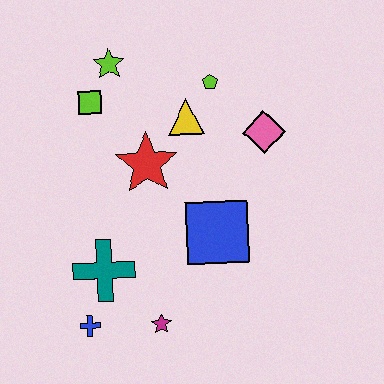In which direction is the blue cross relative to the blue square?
The blue cross is to the left of the blue square.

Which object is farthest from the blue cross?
The lime pentagon is farthest from the blue cross.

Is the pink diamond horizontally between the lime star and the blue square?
No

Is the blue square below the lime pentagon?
Yes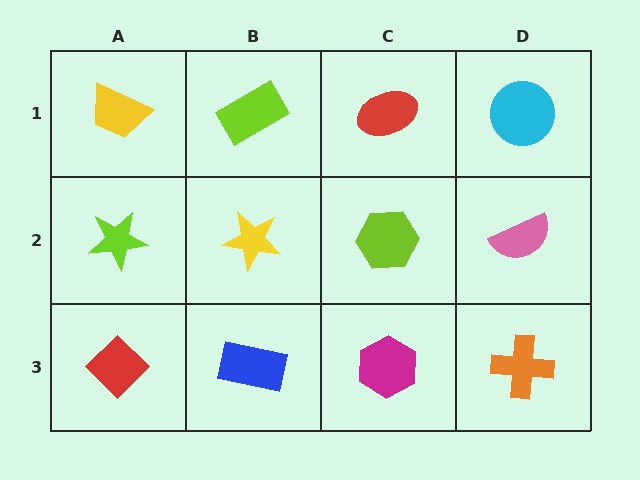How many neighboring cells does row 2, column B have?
4.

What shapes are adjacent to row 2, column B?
A lime rectangle (row 1, column B), a blue rectangle (row 3, column B), a lime star (row 2, column A), a lime hexagon (row 2, column C).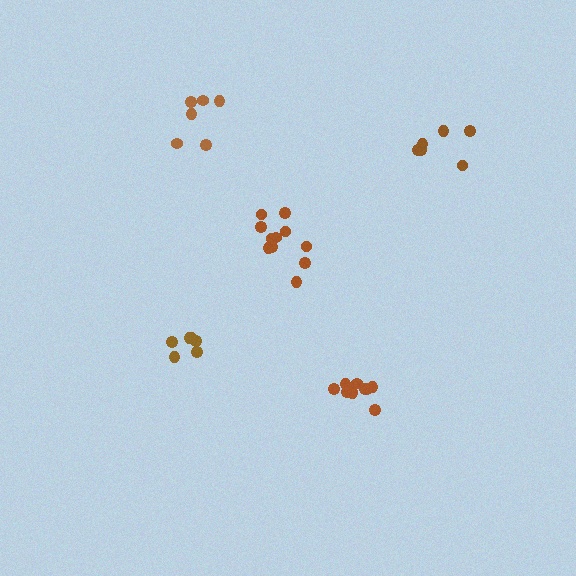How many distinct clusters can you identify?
There are 5 distinct clusters.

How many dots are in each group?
Group 1: 10 dots, Group 2: 6 dots, Group 3: 6 dots, Group 4: 11 dots, Group 5: 6 dots (39 total).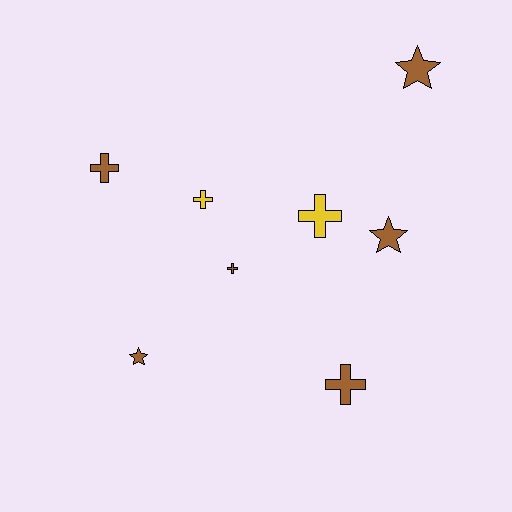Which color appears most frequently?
Brown, with 6 objects.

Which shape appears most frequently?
Cross, with 5 objects.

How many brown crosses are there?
There are 3 brown crosses.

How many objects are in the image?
There are 8 objects.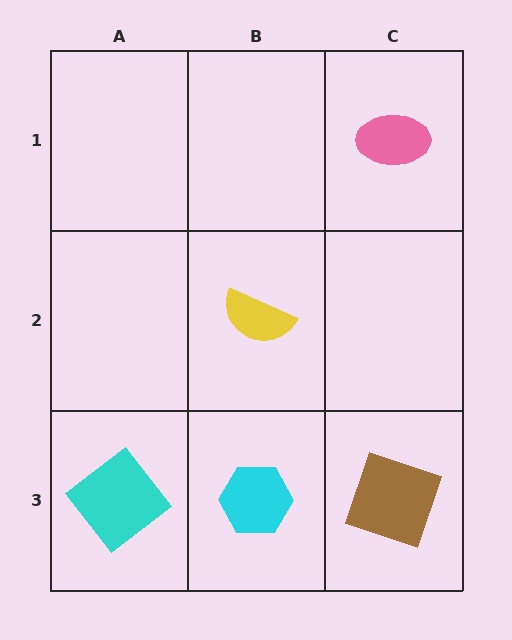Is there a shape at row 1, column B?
No, that cell is empty.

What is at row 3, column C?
A brown square.